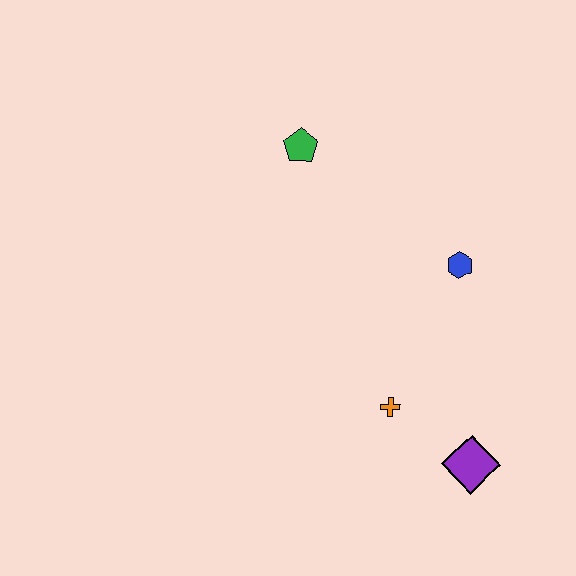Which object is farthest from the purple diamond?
The green pentagon is farthest from the purple diamond.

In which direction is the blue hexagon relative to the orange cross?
The blue hexagon is above the orange cross.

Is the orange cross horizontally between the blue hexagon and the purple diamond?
No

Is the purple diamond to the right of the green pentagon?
Yes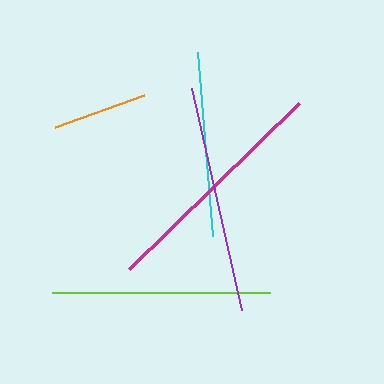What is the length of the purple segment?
The purple segment is approximately 227 pixels long.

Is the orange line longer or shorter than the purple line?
The purple line is longer than the orange line.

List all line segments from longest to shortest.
From longest to shortest: magenta, purple, lime, cyan, orange.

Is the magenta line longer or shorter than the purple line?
The magenta line is longer than the purple line.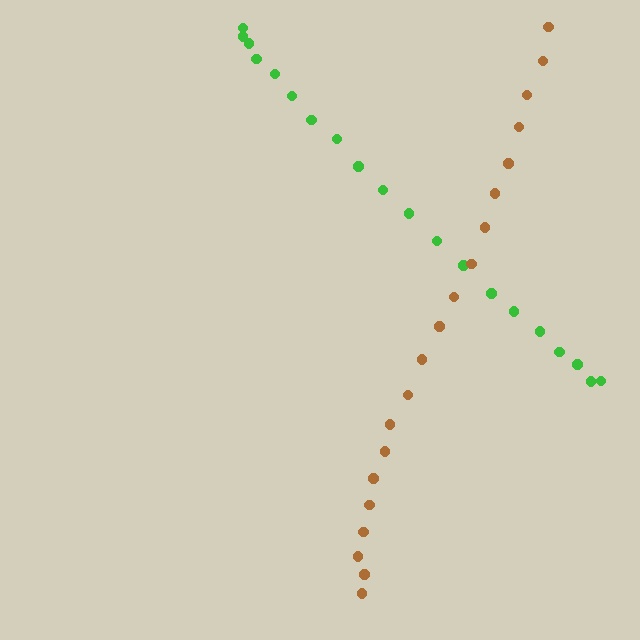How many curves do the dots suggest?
There are 2 distinct paths.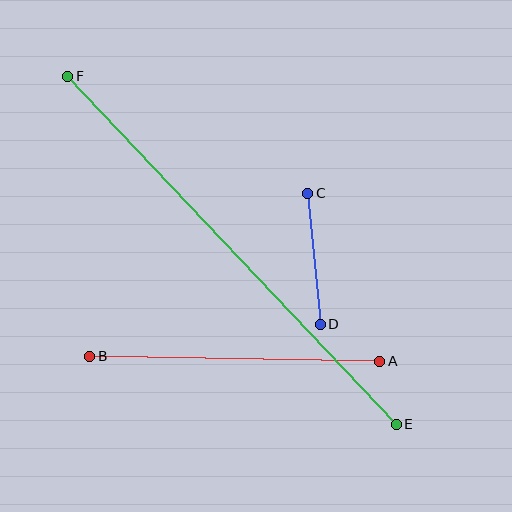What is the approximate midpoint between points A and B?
The midpoint is at approximately (235, 359) pixels.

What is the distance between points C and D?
The distance is approximately 132 pixels.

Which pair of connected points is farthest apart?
Points E and F are farthest apart.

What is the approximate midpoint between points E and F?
The midpoint is at approximately (232, 250) pixels.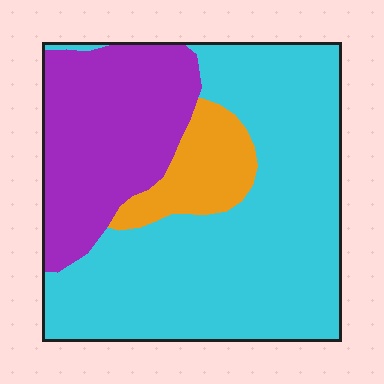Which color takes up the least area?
Orange, at roughly 10%.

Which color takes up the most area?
Cyan, at roughly 60%.